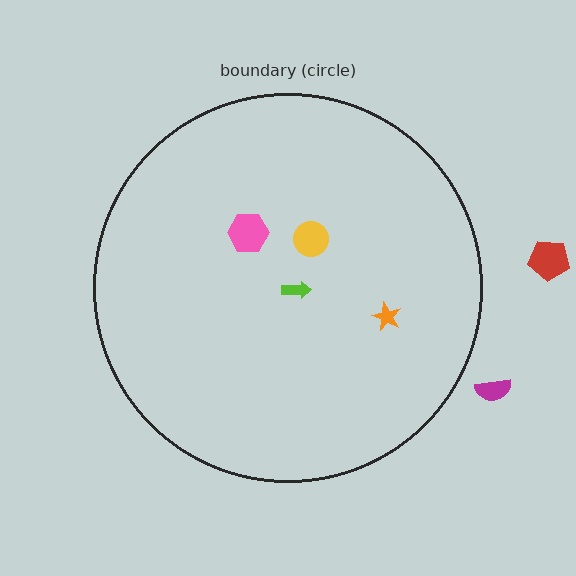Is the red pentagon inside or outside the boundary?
Outside.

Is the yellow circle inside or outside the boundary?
Inside.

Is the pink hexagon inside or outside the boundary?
Inside.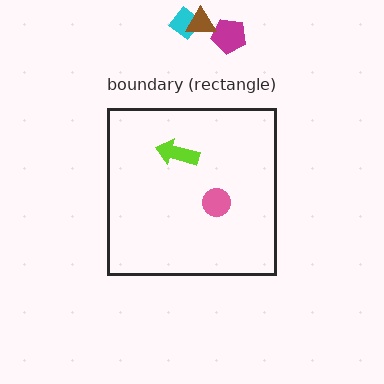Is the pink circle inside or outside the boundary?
Inside.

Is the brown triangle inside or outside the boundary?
Outside.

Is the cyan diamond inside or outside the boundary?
Outside.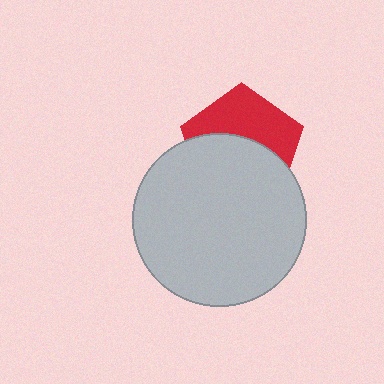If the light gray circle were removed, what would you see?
You would see the complete red pentagon.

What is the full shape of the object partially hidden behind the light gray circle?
The partially hidden object is a red pentagon.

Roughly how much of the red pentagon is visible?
About half of it is visible (roughly 46%).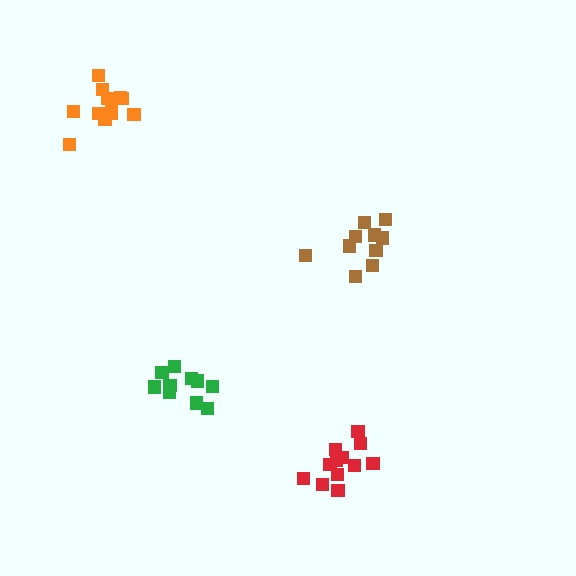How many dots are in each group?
Group 1: 12 dots, Group 2: 13 dots, Group 3: 10 dots, Group 4: 10 dots (45 total).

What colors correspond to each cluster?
The clusters are colored: red, orange, brown, green.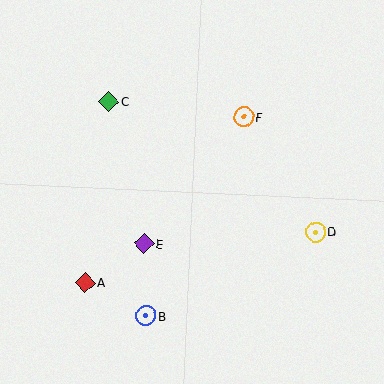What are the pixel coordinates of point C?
Point C is at (109, 102).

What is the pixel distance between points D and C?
The distance between D and C is 244 pixels.